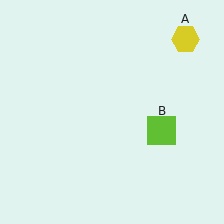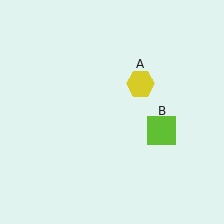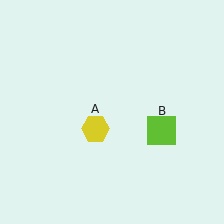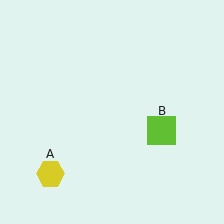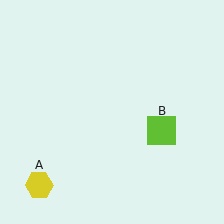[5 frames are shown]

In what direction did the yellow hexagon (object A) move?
The yellow hexagon (object A) moved down and to the left.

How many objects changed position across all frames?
1 object changed position: yellow hexagon (object A).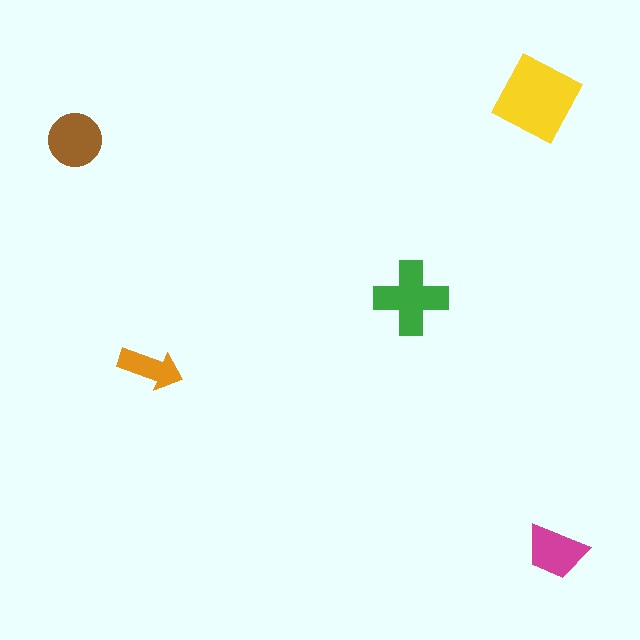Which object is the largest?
The yellow square.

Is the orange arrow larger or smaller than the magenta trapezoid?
Smaller.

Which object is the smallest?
The orange arrow.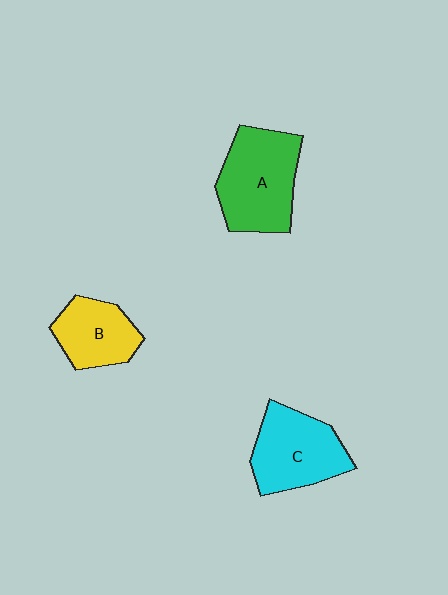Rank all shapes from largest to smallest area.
From largest to smallest: A (green), C (cyan), B (yellow).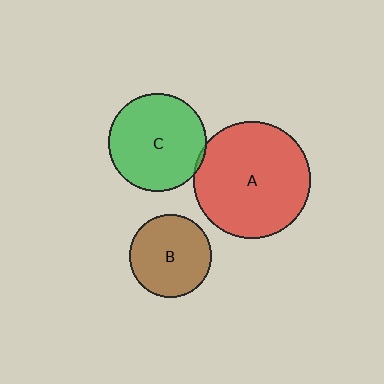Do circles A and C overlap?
Yes.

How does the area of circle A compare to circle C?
Approximately 1.4 times.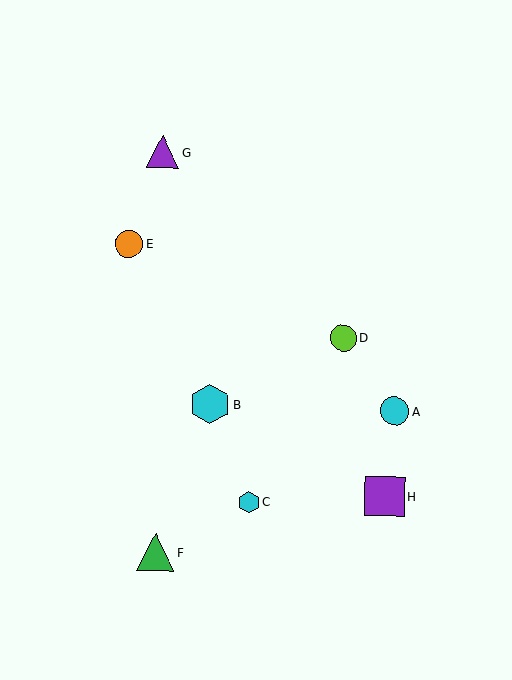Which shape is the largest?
The cyan hexagon (labeled B) is the largest.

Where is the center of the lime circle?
The center of the lime circle is at (344, 338).